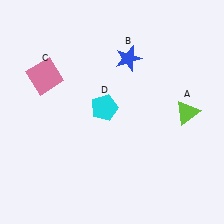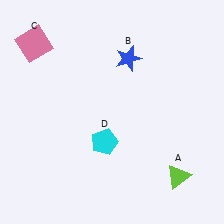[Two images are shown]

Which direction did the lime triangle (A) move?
The lime triangle (A) moved down.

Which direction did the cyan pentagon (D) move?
The cyan pentagon (D) moved down.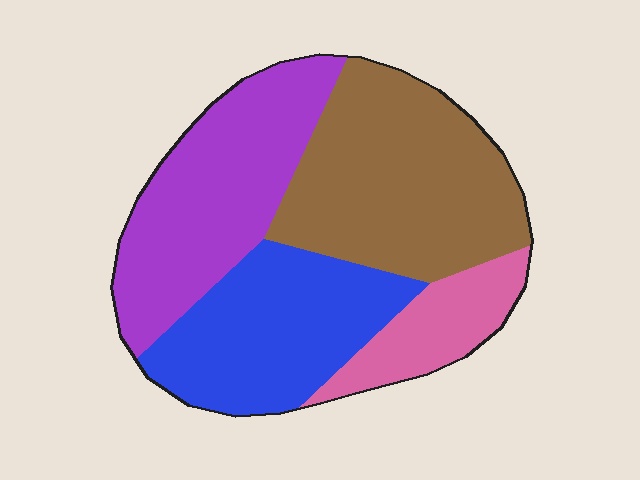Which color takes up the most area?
Brown, at roughly 35%.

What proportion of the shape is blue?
Blue takes up about one quarter (1/4) of the shape.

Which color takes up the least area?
Pink, at roughly 10%.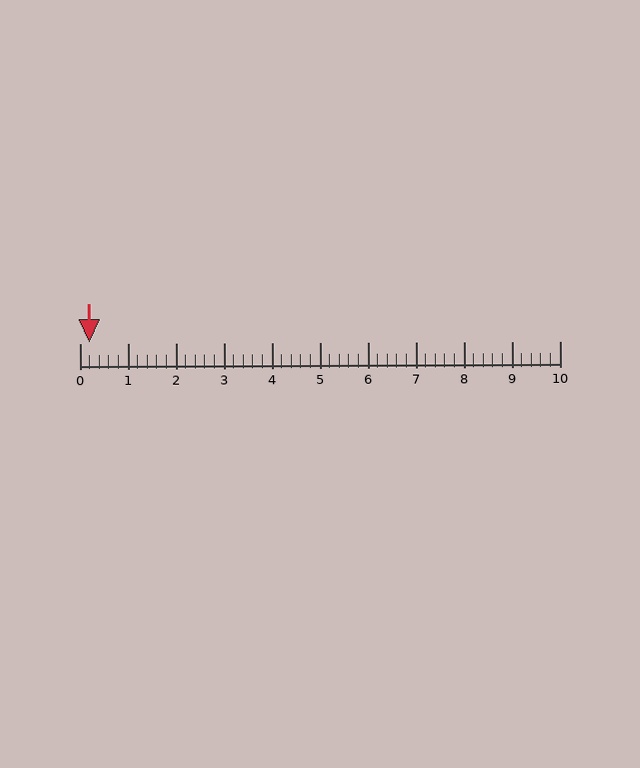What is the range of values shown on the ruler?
The ruler shows values from 0 to 10.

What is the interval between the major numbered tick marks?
The major tick marks are spaced 1 units apart.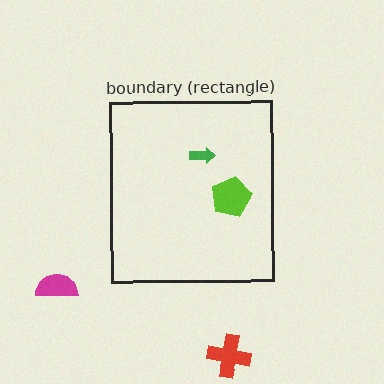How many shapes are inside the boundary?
2 inside, 2 outside.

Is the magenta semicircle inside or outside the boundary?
Outside.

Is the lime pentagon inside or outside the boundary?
Inside.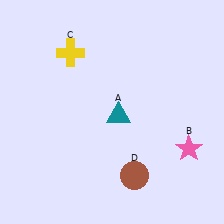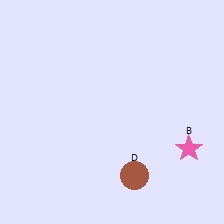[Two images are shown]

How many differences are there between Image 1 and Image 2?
There are 2 differences between the two images.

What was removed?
The yellow cross (C), the teal triangle (A) were removed in Image 2.